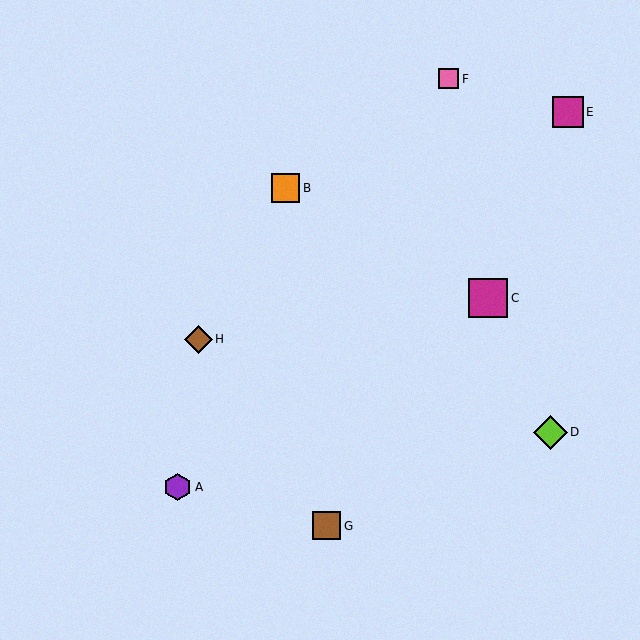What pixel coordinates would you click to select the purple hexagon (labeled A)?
Click at (178, 487) to select the purple hexagon A.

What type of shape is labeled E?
Shape E is a magenta square.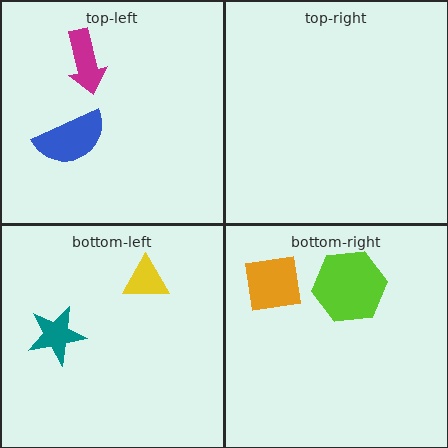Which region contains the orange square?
The bottom-right region.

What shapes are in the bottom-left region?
The teal star, the yellow triangle.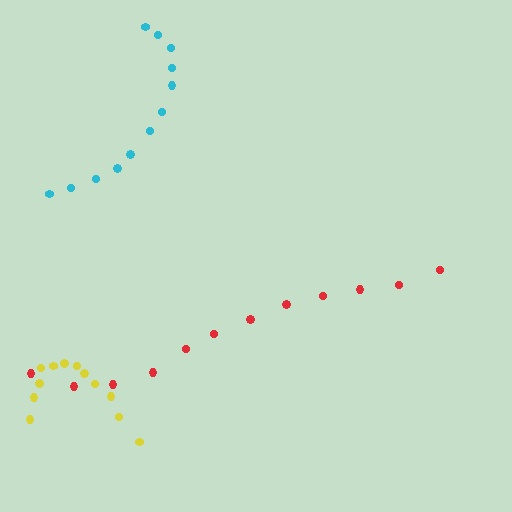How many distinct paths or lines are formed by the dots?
There are 3 distinct paths.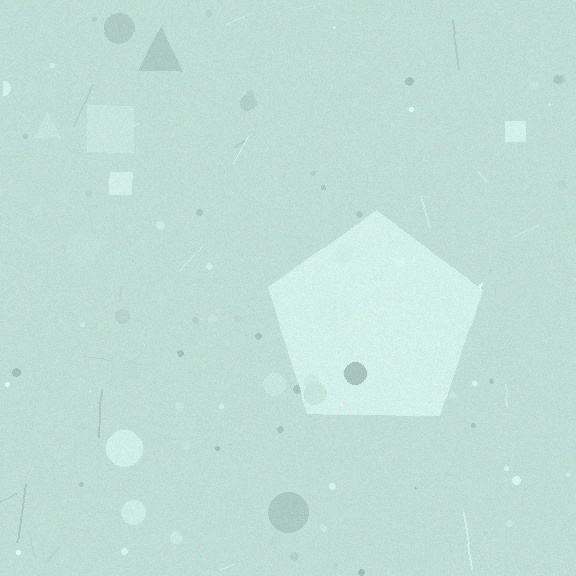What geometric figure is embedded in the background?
A pentagon is embedded in the background.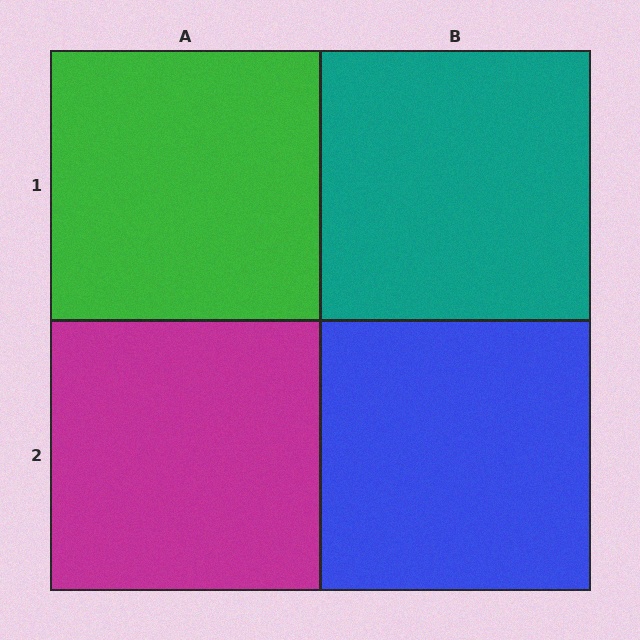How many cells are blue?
1 cell is blue.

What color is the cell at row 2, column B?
Blue.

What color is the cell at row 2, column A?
Magenta.